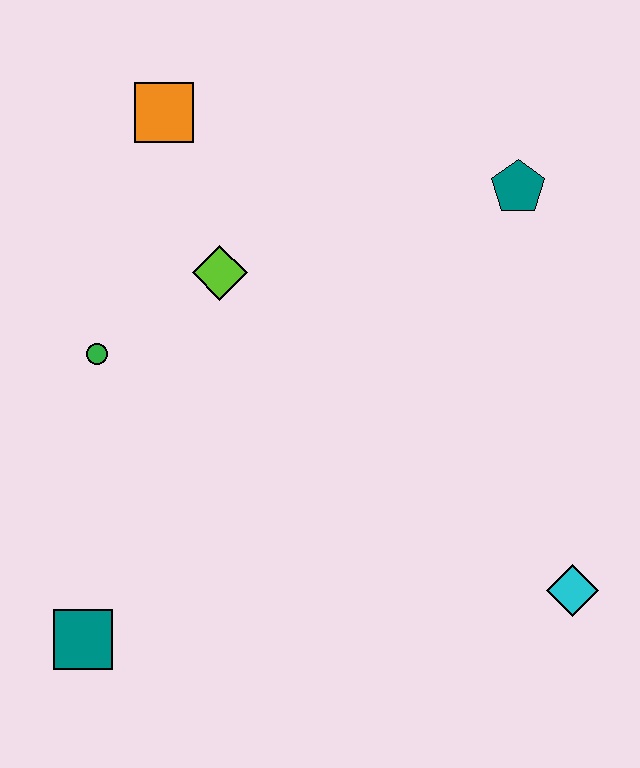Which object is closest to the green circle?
The lime diamond is closest to the green circle.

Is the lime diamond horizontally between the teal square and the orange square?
No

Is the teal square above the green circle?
No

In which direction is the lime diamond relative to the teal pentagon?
The lime diamond is to the left of the teal pentagon.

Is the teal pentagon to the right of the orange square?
Yes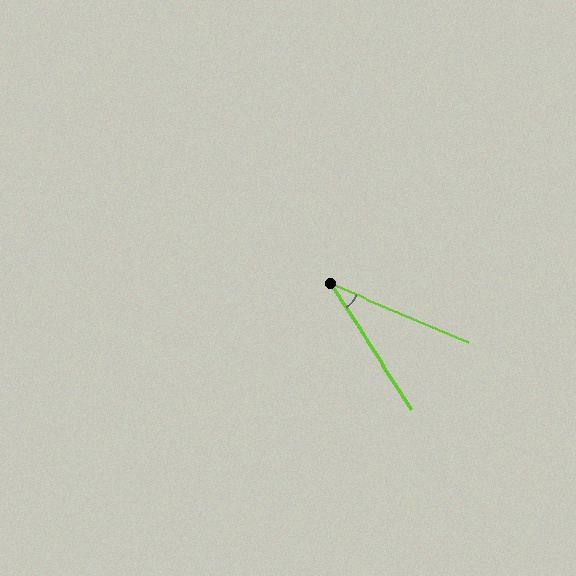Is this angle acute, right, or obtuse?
It is acute.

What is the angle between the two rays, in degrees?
Approximately 34 degrees.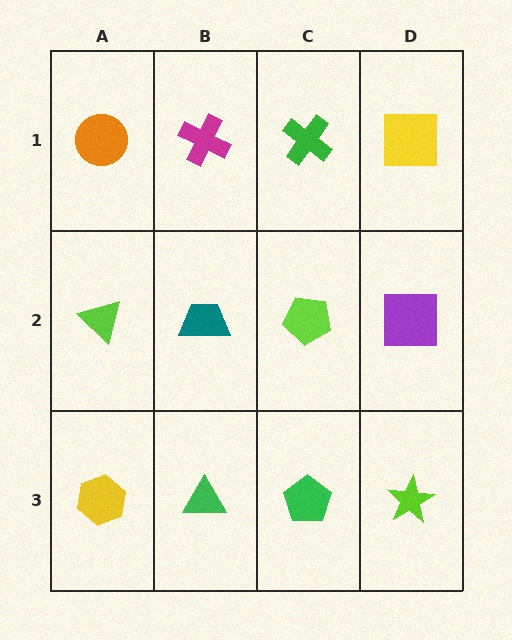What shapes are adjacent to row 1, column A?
A lime triangle (row 2, column A), a magenta cross (row 1, column B).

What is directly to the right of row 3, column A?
A green triangle.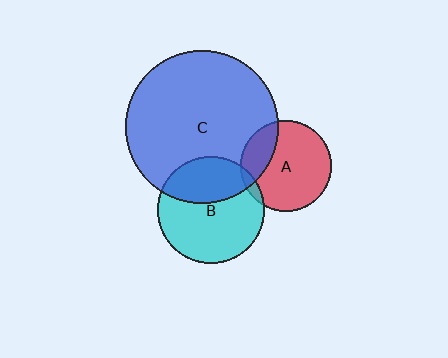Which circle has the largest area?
Circle C (blue).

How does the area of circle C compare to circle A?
Approximately 2.8 times.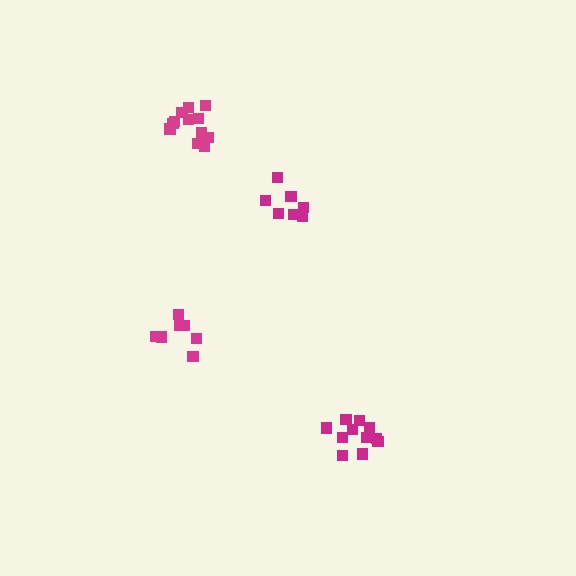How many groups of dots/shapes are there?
There are 4 groups.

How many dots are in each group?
Group 1: 7 dots, Group 2: 11 dots, Group 3: 7 dots, Group 4: 12 dots (37 total).